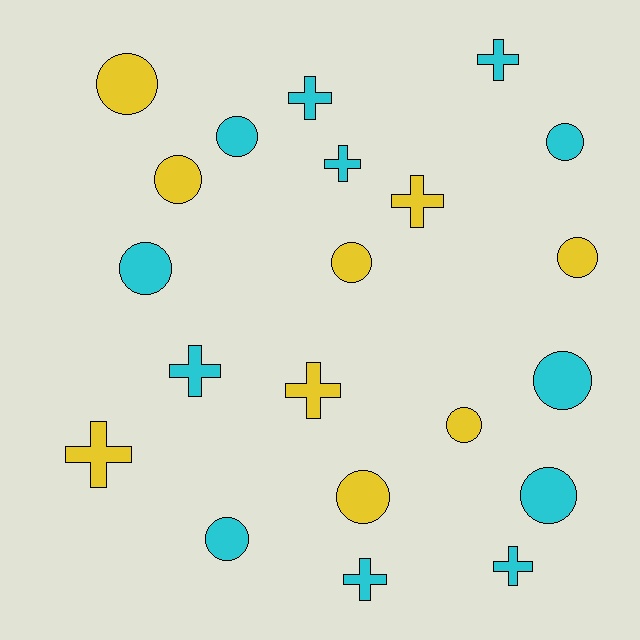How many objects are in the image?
There are 21 objects.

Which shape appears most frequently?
Circle, with 12 objects.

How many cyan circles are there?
There are 6 cyan circles.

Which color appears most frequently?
Cyan, with 12 objects.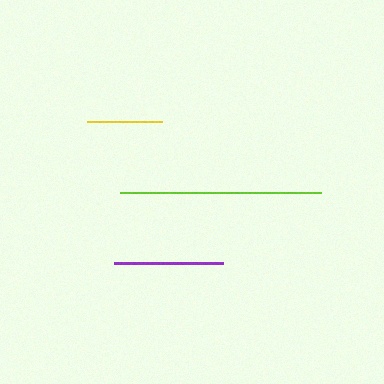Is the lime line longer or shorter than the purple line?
The lime line is longer than the purple line.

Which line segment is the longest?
The lime line is the longest at approximately 202 pixels.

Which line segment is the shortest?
The yellow line is the shortest at approximately 75 pixels.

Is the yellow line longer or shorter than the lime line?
The lime line is longer than the yellow line.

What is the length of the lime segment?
The lime segment is approximately 202 pixels long.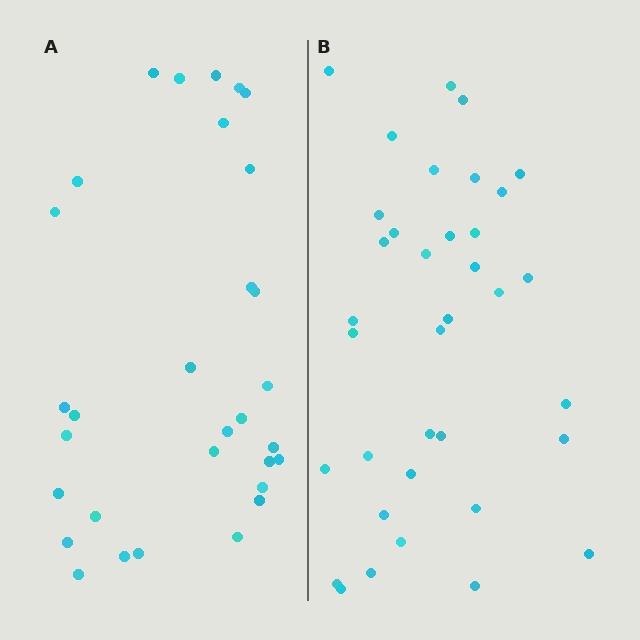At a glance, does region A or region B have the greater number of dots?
Region B (the right region) has more dots.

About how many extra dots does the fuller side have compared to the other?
Region B has about 5 more dots than region A.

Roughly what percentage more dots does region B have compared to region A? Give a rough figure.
About 15% more.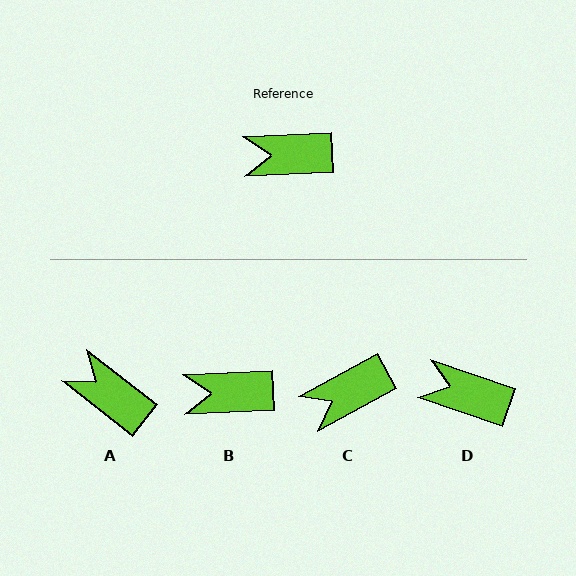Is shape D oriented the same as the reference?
No, it is off by about 21 degrees.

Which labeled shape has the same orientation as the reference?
B.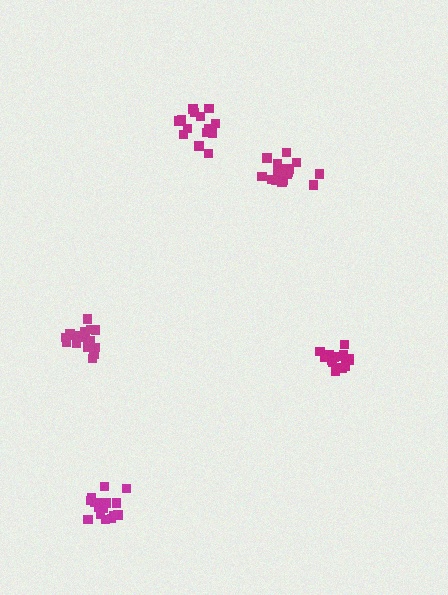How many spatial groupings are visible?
There are 5 spatial groupings.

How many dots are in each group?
Group 1: 16 dots, Group 2: 18 dots, Group 3: 17 dots, Group 4: 16 dots, Group 5: 14 dots (81 total).